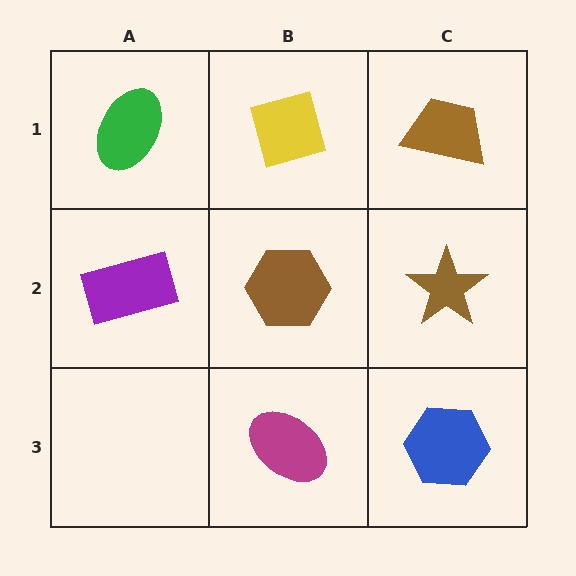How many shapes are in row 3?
2 shapes.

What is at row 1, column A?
A green ellipse.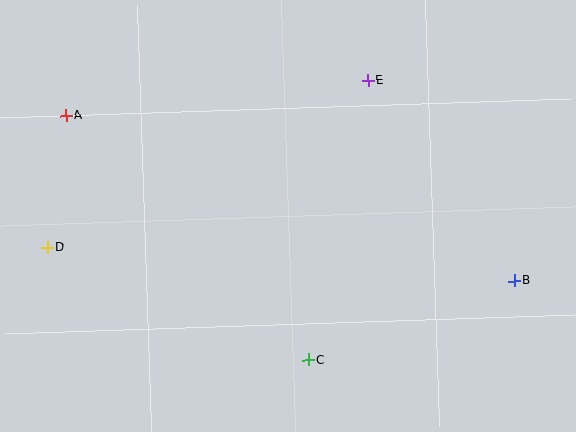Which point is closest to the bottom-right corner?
Point B is closest to the bottom-right corner.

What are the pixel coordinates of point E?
Point E is at (368, 80).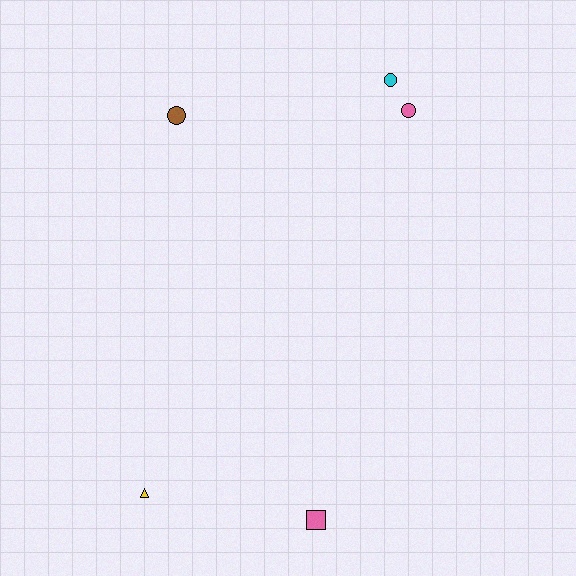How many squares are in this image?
There is 1 square.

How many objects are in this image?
There are 5 objects.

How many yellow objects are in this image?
There is 1 yellow object.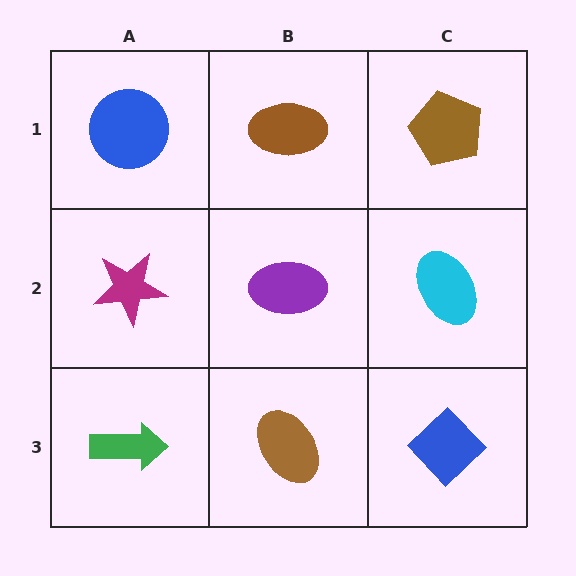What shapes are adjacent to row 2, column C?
A brown pentagon (row 1, column C), a blue diamond (row 3, column C), a purple ellipse (row 2, column B).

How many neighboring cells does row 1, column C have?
2.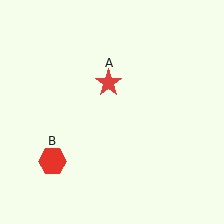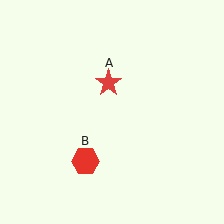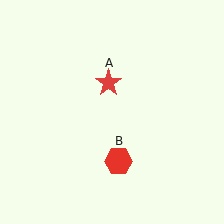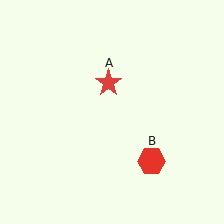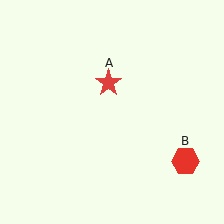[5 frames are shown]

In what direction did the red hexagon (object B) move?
The red hexagon (object B) moved right.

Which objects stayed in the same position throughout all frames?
Red star (object A) remained stationary.